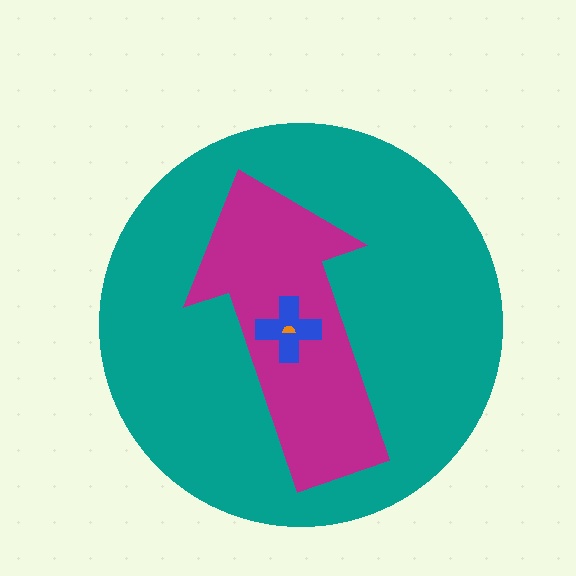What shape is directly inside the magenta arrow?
The blue cross.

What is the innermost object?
The orange semicircle.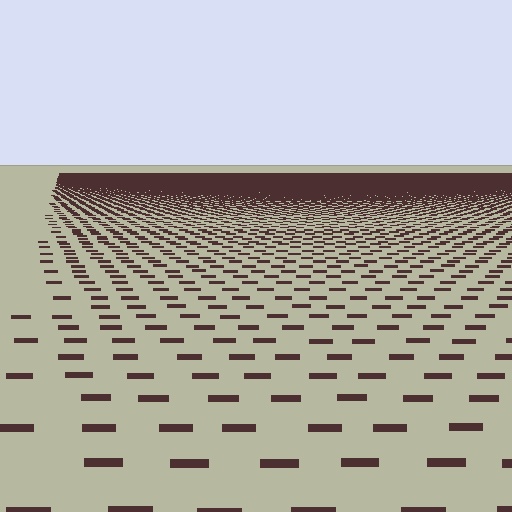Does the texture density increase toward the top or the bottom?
Density increases toward the top.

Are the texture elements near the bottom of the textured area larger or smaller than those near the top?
Larger. Near the bottom, elements are closer to the viewer and appear at a bigger on-screen size.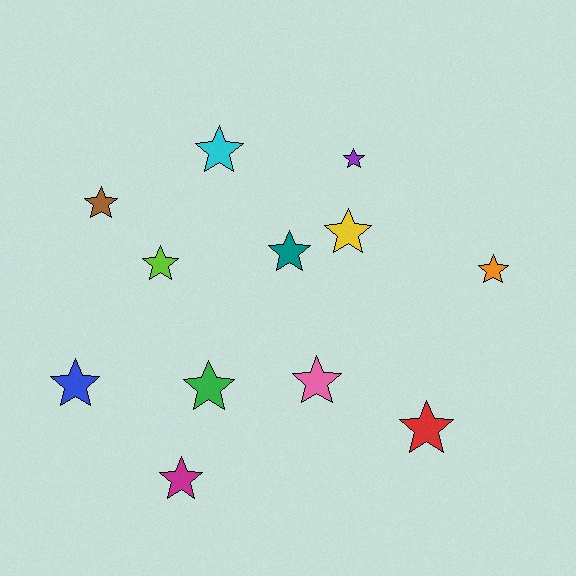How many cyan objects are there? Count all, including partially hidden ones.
There is 1 cyan object.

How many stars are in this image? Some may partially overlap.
There are 12 stars.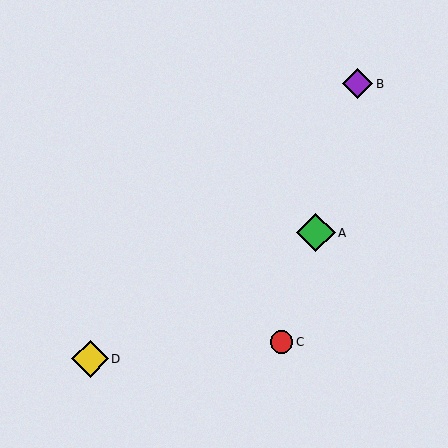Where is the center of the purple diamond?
The center of the purple diamond is at (358, 84).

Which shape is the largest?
The green diamond (labeled A) is the largest.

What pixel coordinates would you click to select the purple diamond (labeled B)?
Click at (358, 84) to select the purple diamond B.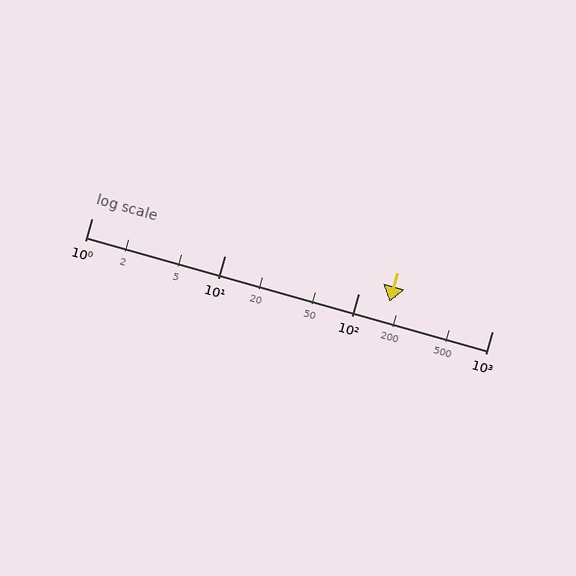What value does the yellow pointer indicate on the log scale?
The pointer indicates approximately 170.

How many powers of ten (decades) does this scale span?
The scale spans 3 decades, from 1 to 1000.